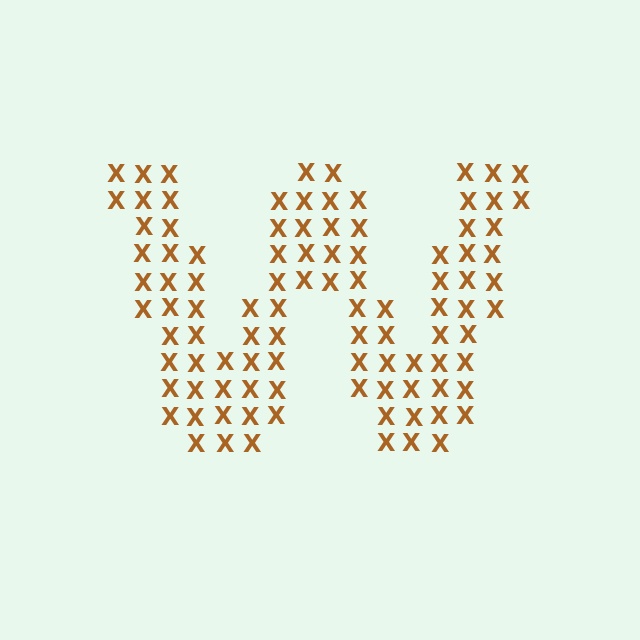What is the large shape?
The large shape is the letter W.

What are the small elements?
The small elements are letter X's.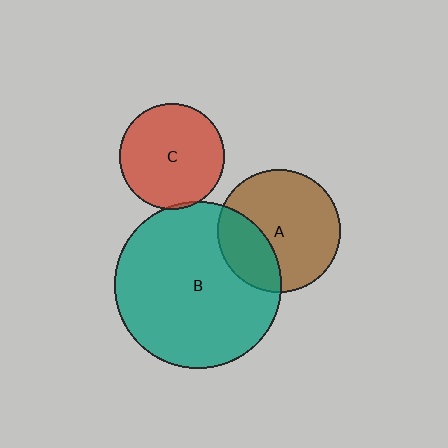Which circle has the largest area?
Circle B (teal).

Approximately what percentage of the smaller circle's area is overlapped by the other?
Approximately 5%.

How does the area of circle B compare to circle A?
Approximately 1.8 times.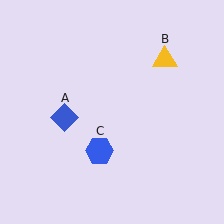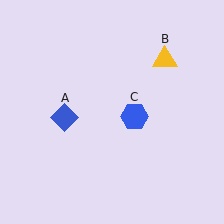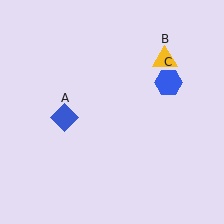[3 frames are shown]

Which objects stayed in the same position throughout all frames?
Blue diamond (object A) and yellow triangle (object B) remained stationary.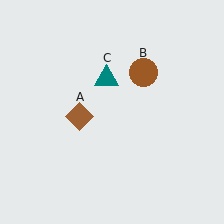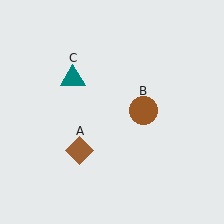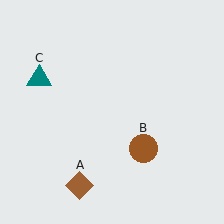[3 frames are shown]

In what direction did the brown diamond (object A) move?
The brown diamond (object A) moved down.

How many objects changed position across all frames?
3 objects changed position: brown diamond (object A), brown circle (object B), teal triangle (object C).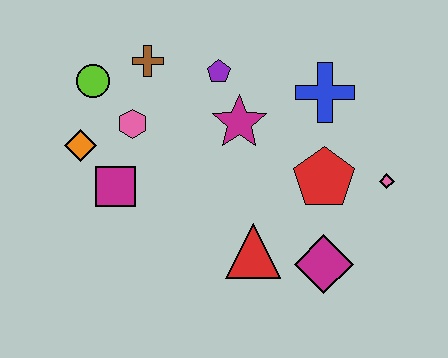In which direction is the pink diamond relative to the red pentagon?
The pink diamond is to the right of the red pentagon.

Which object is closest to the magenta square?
The orange diamond is closest to the magenta square.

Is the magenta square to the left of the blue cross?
Yes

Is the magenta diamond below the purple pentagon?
Yes